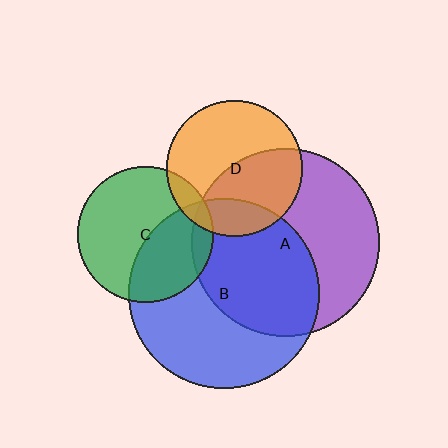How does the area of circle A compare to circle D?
Approximately 1.9 times.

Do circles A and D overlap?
Yes.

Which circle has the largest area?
Circle B (blue).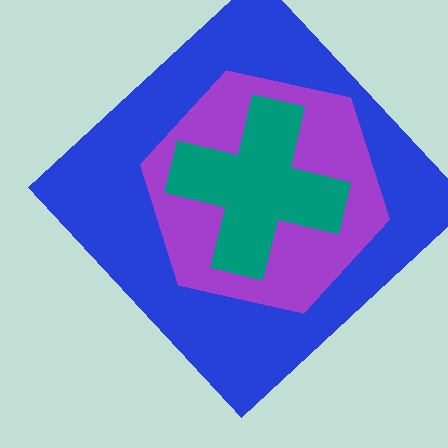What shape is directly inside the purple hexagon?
The teal cross.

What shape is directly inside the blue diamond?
The purple hexagon.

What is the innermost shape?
The teal cross.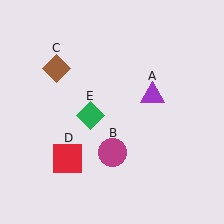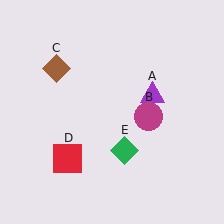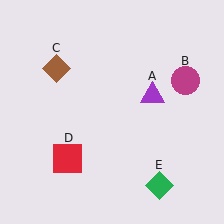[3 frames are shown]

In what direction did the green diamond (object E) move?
The green diamond (object E) moved down and to the right.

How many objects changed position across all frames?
2 objects changed position: magenta circle (object B), green diamond (object E).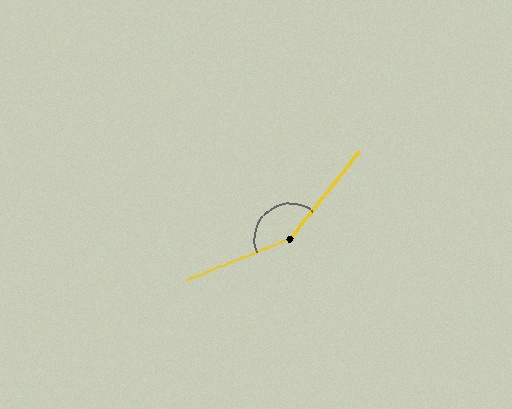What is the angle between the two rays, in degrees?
Approximately 150 degrees.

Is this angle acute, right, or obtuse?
It is obtuse.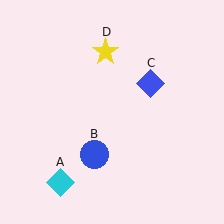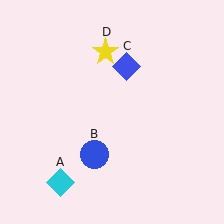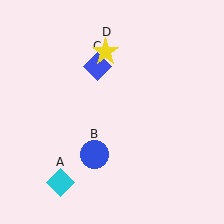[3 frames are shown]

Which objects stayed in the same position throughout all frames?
Cyan diamond (object A) and blue circle (object B) and yellow star (object D) remained stationary.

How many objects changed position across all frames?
1 object changed position: blue diamond (object C).